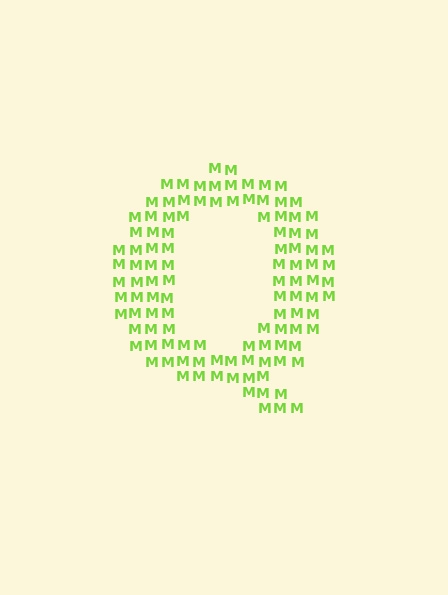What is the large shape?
The large shape is the letter Q.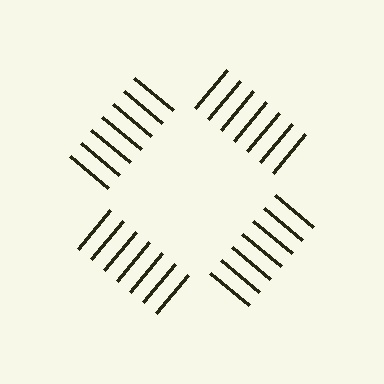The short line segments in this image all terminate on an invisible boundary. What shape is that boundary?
An illusory square — the line segments terminate on its edges but no continuous stroke is drawn.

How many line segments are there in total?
28 — 7 along each of the 4 edges.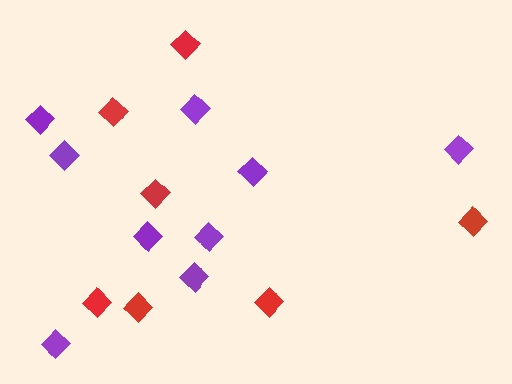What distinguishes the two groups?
There are 2 groups: one group of red diamonds (7) and one group of purple diamonds (9).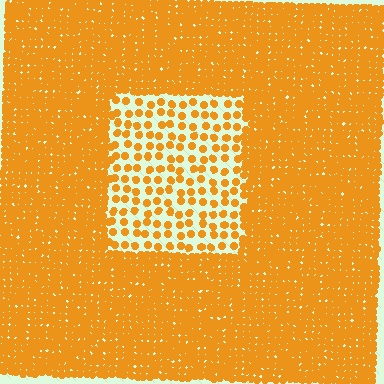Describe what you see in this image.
The image contains small orange elements arranged at two different densities. A rectangle-shaped region is visible where the elements are less densely packed than the surrounding area.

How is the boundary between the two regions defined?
The boundary is defined by a change in element density (approximately 3.0x ratio). All elements are the same color, size, and shape.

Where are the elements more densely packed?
The elements are more densely packed outside the rectangle boundary.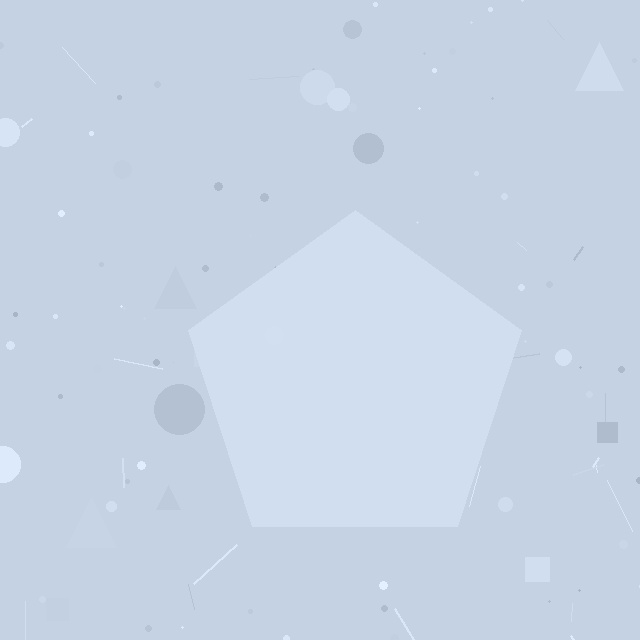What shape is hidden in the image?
A pentagon is hidden in the image.